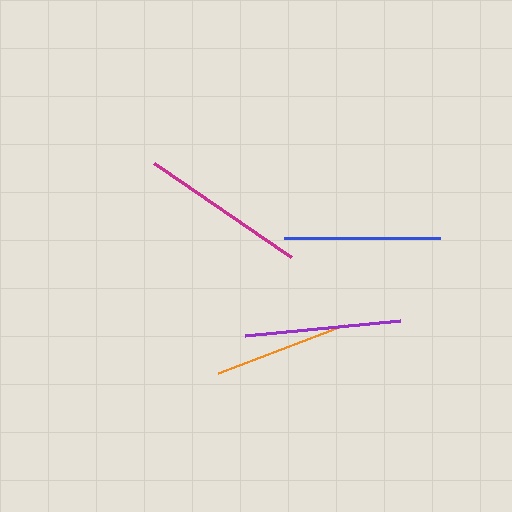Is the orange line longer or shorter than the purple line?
The purple line is longer than the orange line.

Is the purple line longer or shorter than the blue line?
The blue line is longer than the purple line.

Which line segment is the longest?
The magenta line is the longest at approximately 166 pixels.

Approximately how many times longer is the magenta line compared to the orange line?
The magenta line is approximately 1.2 times the length of the orange line.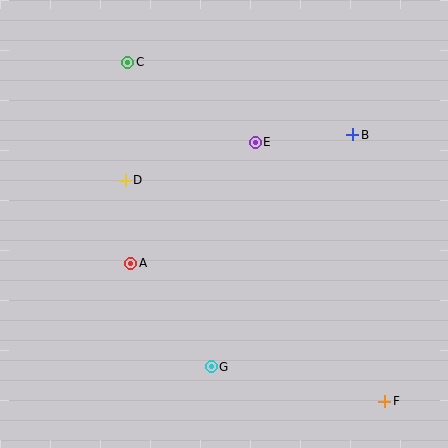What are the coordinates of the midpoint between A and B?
The midpoint between A and B is at (242, 199).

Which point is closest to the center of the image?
Point E at (255, 142) is closest to the center.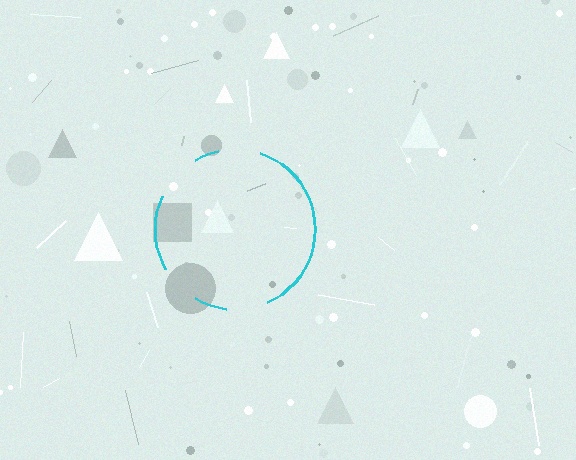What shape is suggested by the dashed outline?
The dashed outline suggests a circle.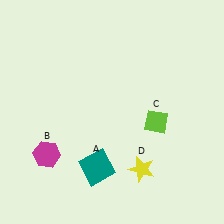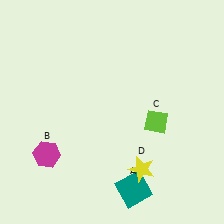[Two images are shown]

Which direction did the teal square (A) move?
The teal square (A) moved right.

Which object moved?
The teal square (A) moved right.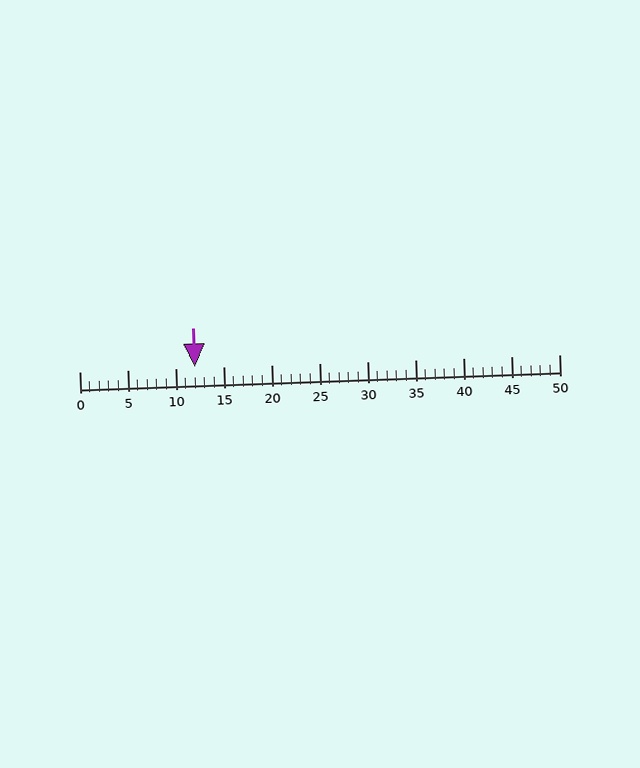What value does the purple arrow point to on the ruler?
The purple arrow points to approximately 12.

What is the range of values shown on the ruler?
The ruler shows values from 0 to 50.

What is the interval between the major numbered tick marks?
The major tick marks are spaced 5 units apart.